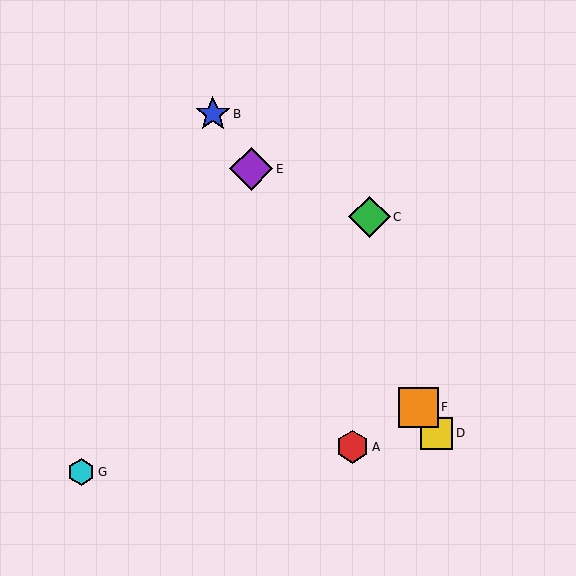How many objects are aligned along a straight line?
4 objects (B, D, E, F) are aligned along a straight line.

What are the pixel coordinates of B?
Object B is at (213, 114).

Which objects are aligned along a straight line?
Objects B, D, E, F are aligned along a straight line.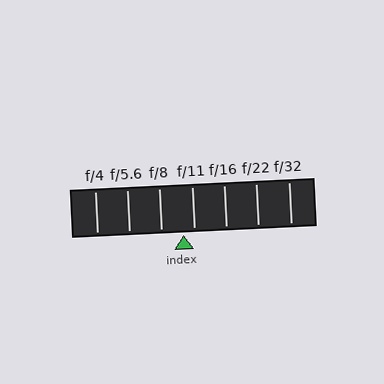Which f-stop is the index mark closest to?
The index mark is closest to f/11.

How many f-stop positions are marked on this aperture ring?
There are 7 f-stop positions marked.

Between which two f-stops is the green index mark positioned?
The index mark is between f/8 and f/11.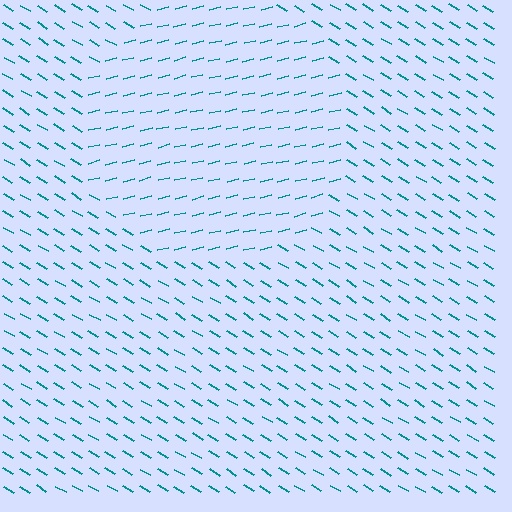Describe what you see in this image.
The image is filled with small teal line segments. A circle region in the image has lines oriented differently from the surrounding lines, creating a visible texture boundary.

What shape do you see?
I see a circle.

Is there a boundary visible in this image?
Yes, there is a texture boundary formed by a change in line orientation.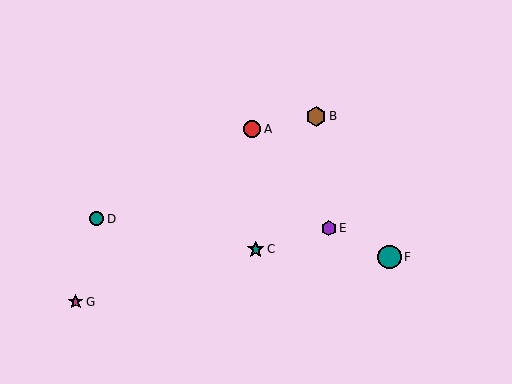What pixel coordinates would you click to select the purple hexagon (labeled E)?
Click at (329, 228) to select the purple hexagon E.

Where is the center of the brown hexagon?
The center of the brown hexagon is at (316, 116).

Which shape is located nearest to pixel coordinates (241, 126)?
The red circle (labeled A) at (252, 129) is nearest to that location.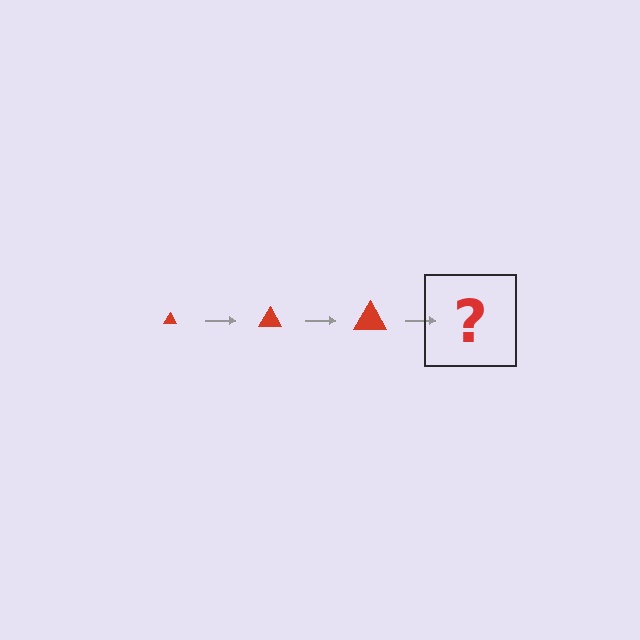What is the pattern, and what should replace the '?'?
The pattern is that the triangle gets progressively larger each step. The '?' should be a red triangle, larger than the previous one.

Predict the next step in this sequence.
The next step is a red triangle, larger than the previous one.